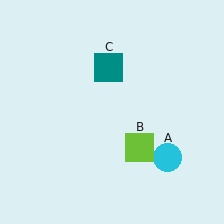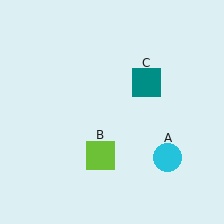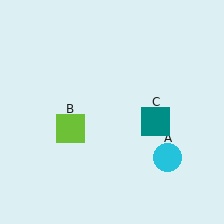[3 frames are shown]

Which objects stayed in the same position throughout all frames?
Cyan circle (object A) remained stationary.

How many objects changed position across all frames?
2 objects changed position: lime square (object B), teal square (object C).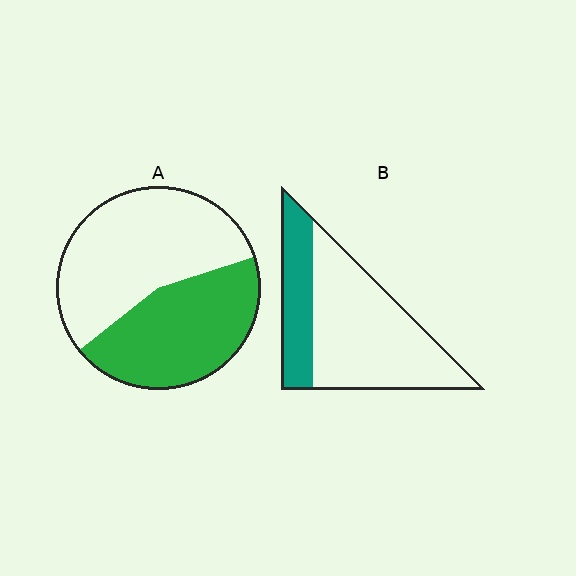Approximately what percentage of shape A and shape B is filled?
A is approximately 45% and B is approximately 30%.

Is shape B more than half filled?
No.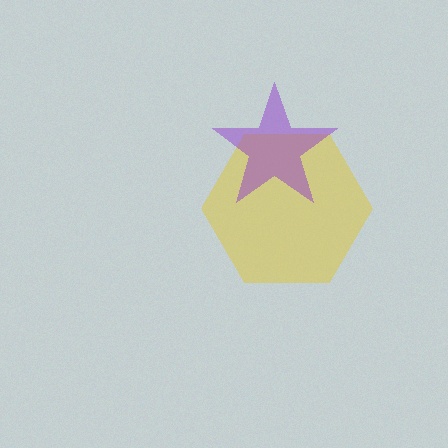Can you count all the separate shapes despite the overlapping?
Yes, there are 2 separate shapes.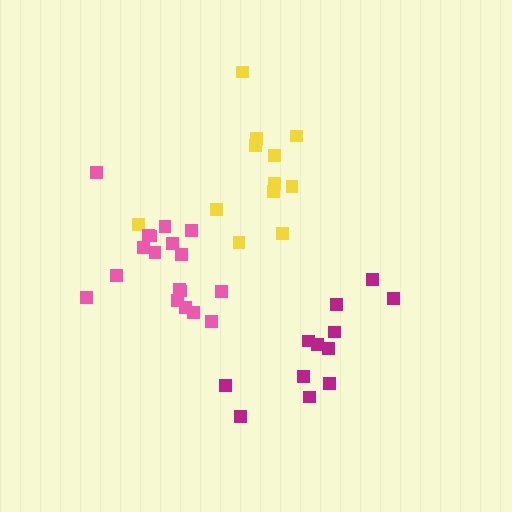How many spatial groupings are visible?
There are 3 spatial groupings.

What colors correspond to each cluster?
The clusters are colored: magenta, yellow, pink.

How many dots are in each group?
Group 1: 12 dots, Group 2: 12 dots, Group 3: 18 dots (42 total).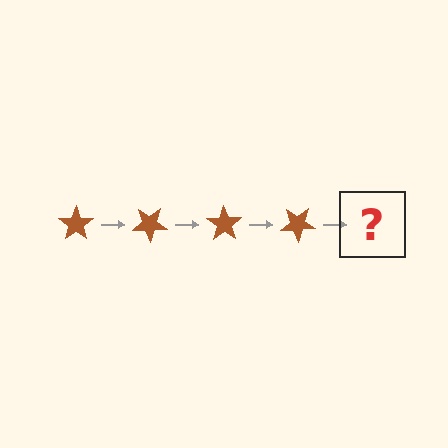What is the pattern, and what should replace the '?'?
The pattern is that the star rotates 35 degrees each step. The '?' should be a brown star rotated 140 degrees.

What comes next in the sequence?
The next element should be a brown star rotated 140 degrees.